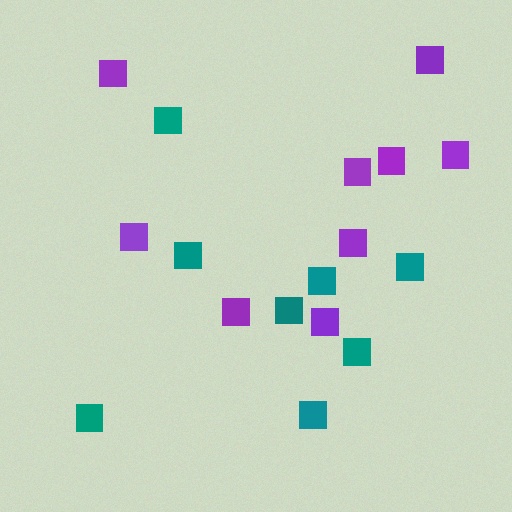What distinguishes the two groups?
There are 2 groups: one group of purple squares (9) and one group of teal squares (8).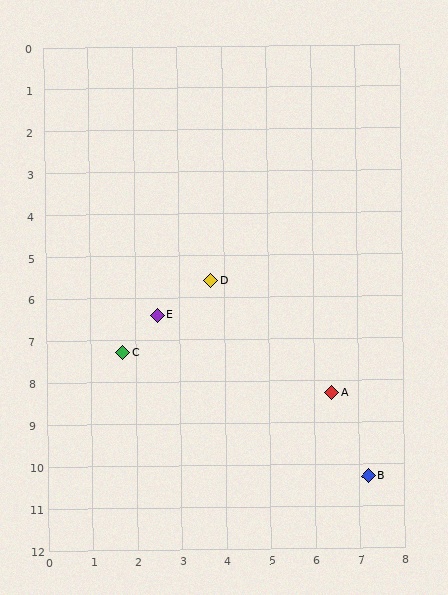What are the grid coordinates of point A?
Point A is at approximately (6.4, 8.3).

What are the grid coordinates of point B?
Point B is at approximately (7.2, 10.3).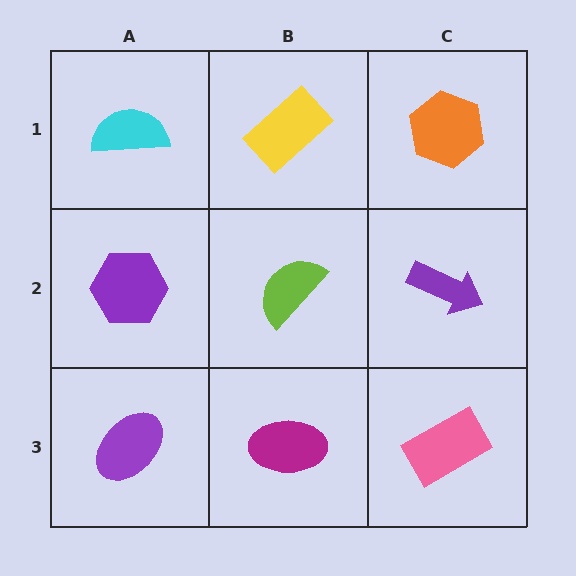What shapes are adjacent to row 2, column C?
An orange hexagon (row 1, column C), a pink rectangle (row 3, column C), a lime semicircle (row 2, column B).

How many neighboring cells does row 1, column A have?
2.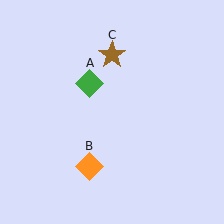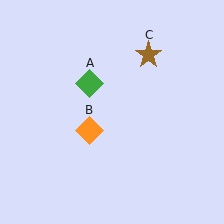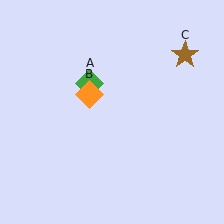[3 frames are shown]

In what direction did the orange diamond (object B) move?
The orange diamond (object B) moved up.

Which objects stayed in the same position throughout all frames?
Green diamond (object A) remained stationary.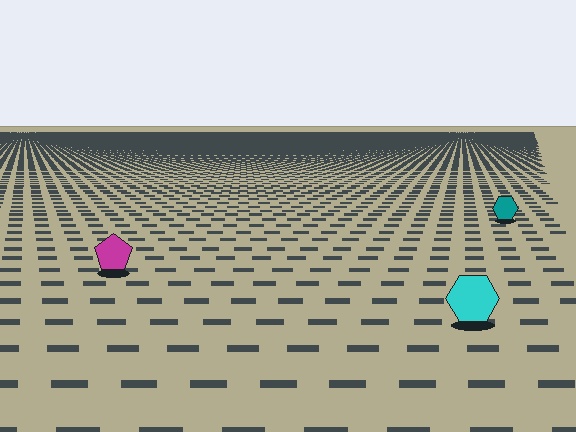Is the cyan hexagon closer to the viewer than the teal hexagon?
Yes. The cyan hexagon is closer — you can tell from the texture gradient: the ground texture is coarser near it.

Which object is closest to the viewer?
The cyan hexagon is closest. The texture marks near it are larger and more spread out.